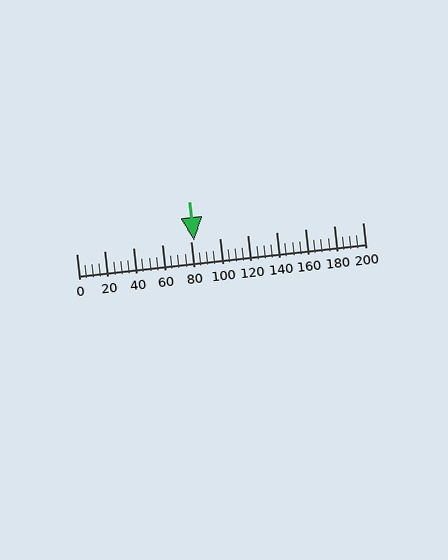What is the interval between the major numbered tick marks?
The major tick marks are spaced 20 units apart.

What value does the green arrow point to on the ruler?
The green arrow points to approximately 82.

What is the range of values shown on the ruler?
The ruler shows values from 0 to 200.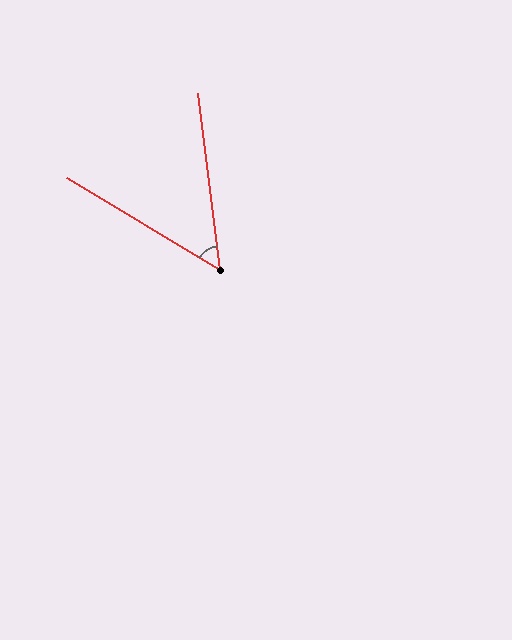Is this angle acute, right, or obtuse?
It is acute.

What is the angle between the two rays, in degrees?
Approximately 52 degrees.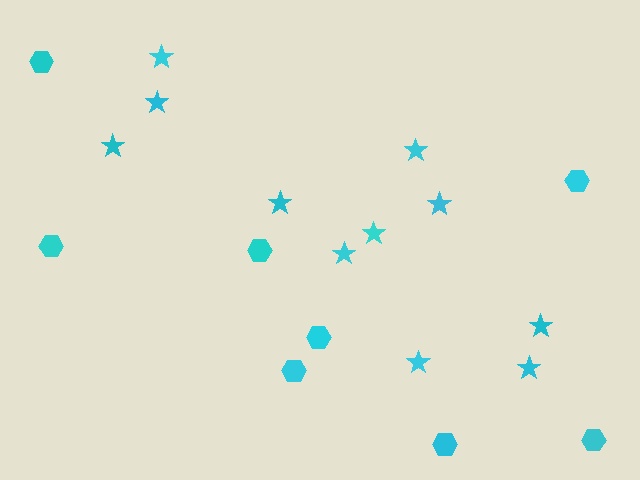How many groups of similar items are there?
There are 2 groups: one group of hexagons (8) and one group of stars (11).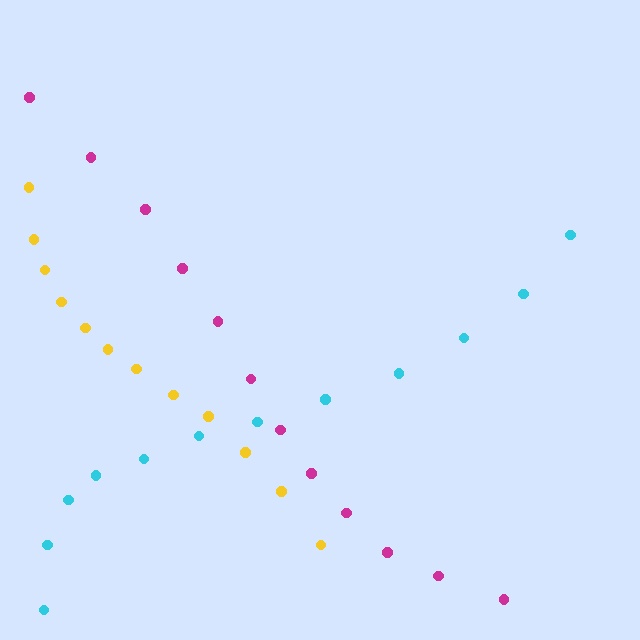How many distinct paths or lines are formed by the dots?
There are 3 distinct paths.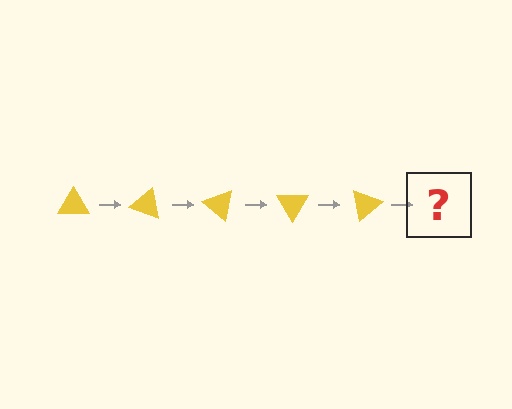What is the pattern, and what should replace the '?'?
The pattern is that the triangle rotates 20 degrees each step. The '?' should be a yellow triangle rotated 100 degrees.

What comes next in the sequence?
The next element should be a yellow triangle rotated 100 degrees.